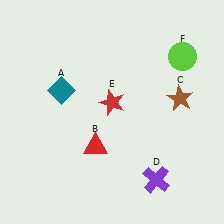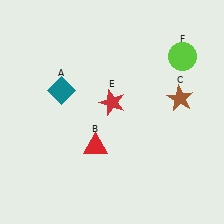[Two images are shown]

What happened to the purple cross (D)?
The purple cross (D) was removed in Image 2. It was in the bottom-right area of Image 1.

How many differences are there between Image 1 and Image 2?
There is 1 difference between the two images.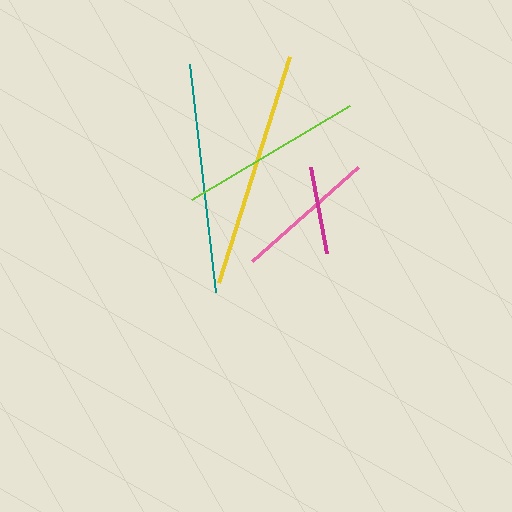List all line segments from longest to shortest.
From longest to shortest: yellow, teal, lime, pink, magenta.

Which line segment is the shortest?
The magenta line is the shortest at approximately 88 pixels.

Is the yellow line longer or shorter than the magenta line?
The yellow line is longer than the magenta line.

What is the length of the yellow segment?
The yellow segment is approximately 237 pixels long.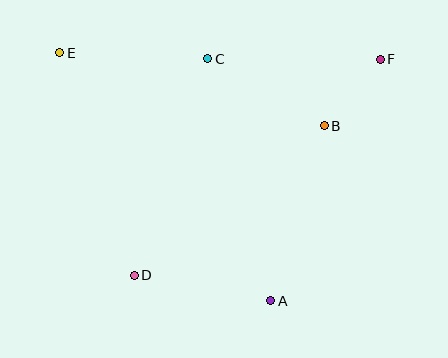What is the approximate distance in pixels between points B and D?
The distance between B and D is approximately 242 pixels.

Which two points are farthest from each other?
Points D and F are farthest from each other.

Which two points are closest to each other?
Points B and F are closest to each other.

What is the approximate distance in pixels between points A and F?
The distance between A and F is approximately 265 pixels.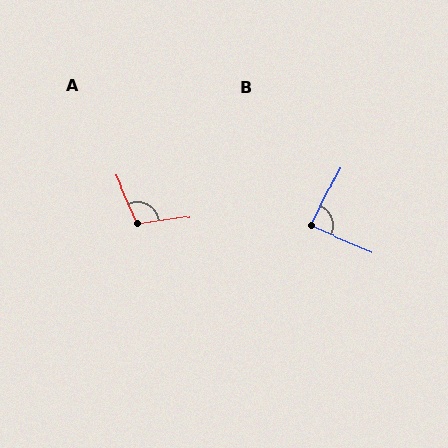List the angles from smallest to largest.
B (87°), A (106°).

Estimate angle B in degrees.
Approximately 87 degrees.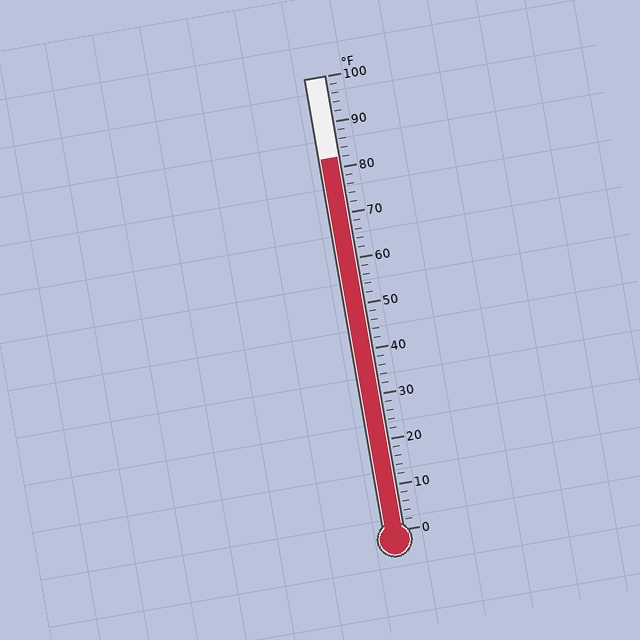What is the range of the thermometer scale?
The thermometer scale ranges from 0°F to 100°F.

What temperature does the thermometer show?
The thermometer shows approximately 82°F.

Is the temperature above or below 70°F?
The temperature is above 70°F.